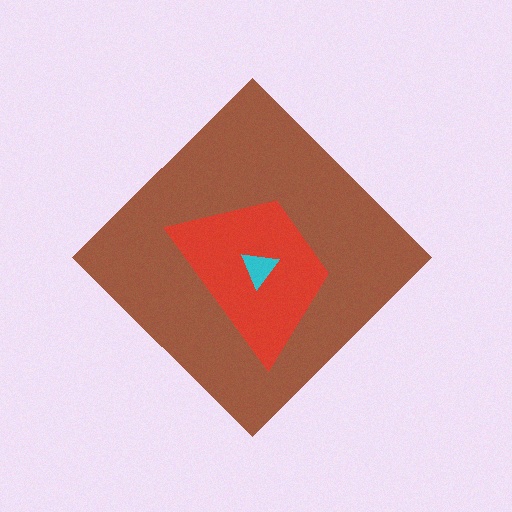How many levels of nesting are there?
3.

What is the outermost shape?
The brown diamond.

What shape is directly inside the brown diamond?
The red trapezoid.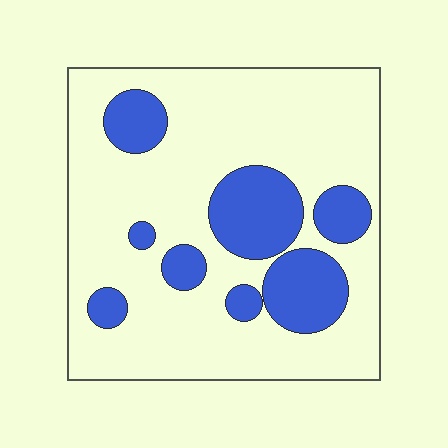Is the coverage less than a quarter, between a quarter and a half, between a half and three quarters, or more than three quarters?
Less than a quarter.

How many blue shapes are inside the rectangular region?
8.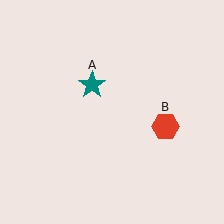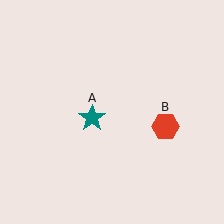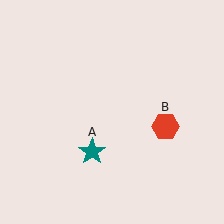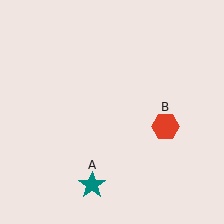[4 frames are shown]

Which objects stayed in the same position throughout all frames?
Red hexagon (object B) remained stationary.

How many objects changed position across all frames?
1 object changed position: teal star (object A).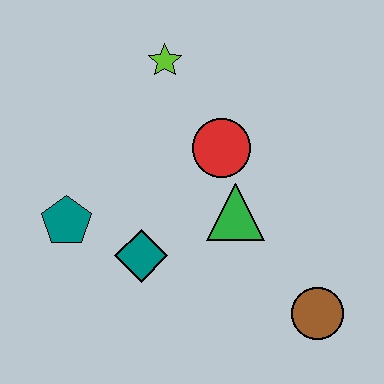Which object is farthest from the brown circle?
The lime star is farthest from the brown circle.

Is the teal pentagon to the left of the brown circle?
Yes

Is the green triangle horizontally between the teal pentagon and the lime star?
No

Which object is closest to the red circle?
The green triangle is closest to the red circle.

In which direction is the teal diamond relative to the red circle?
The teal diamond is below the red circle.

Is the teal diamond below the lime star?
Yes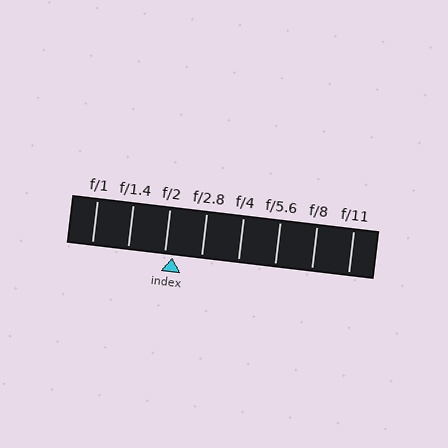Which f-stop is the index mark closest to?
The index mark is closest to f/2.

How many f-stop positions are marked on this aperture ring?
There are 8 f-stop positions marked.